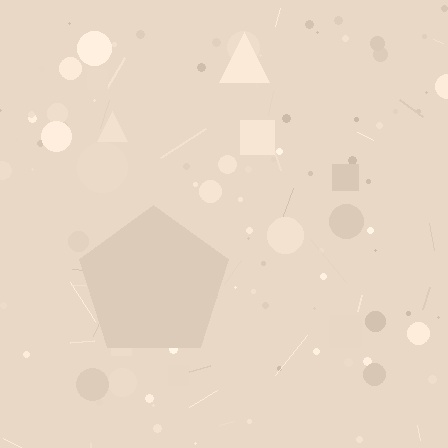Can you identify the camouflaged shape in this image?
The camouflaged shape is a pentagon.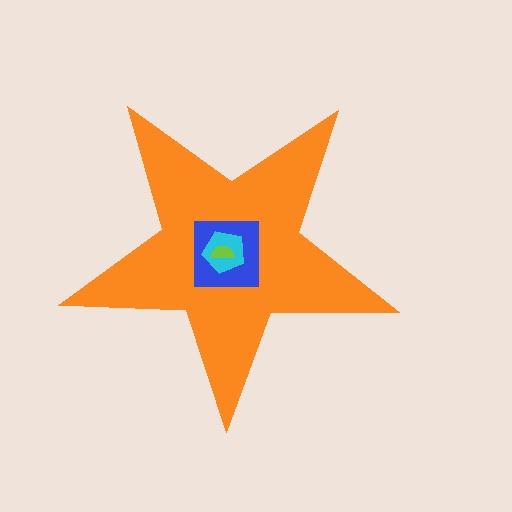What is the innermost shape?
The lime semicircle.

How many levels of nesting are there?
4.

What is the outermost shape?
The orange star.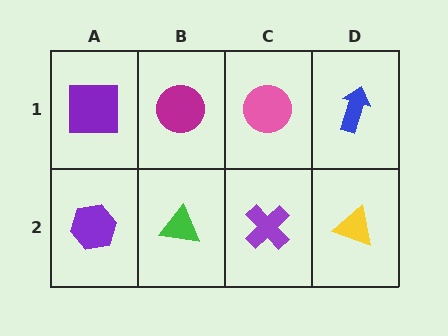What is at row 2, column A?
A purple hexagon.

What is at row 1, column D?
A blue arrow.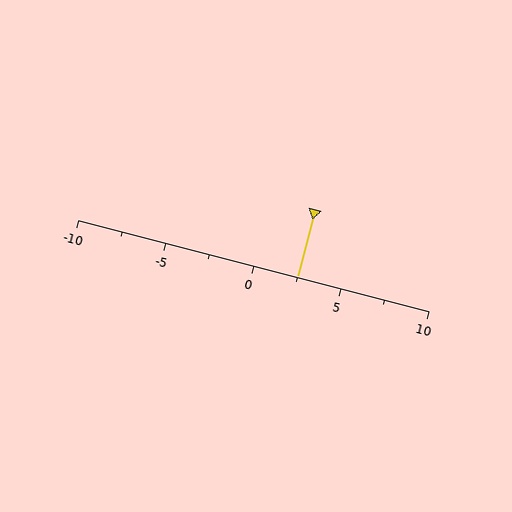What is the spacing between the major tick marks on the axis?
The major ticks are spaced 5 apart.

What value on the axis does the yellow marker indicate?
The marker indicates approximately 2.5.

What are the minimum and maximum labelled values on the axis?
The axis runs from -10 to 10.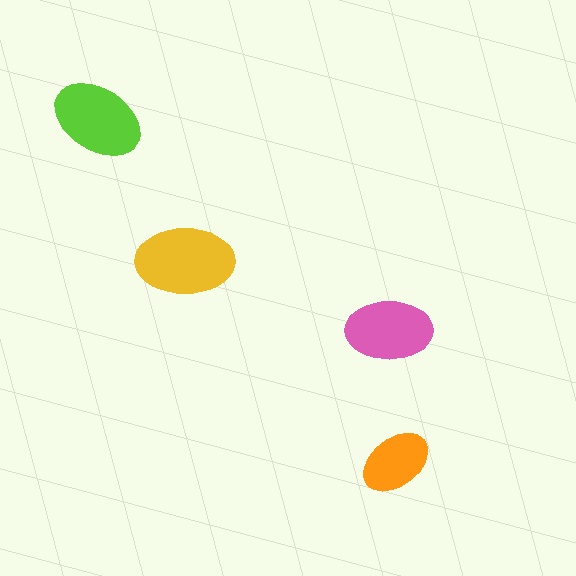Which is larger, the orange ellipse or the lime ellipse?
The lime one.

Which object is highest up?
The lime ellipse is topmost.